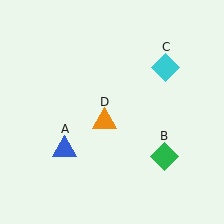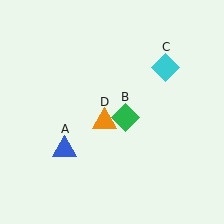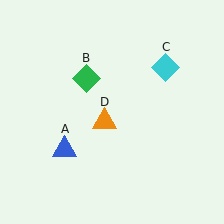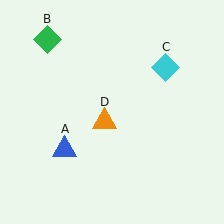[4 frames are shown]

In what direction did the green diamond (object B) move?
The green diamond (object B) moved up and to the left.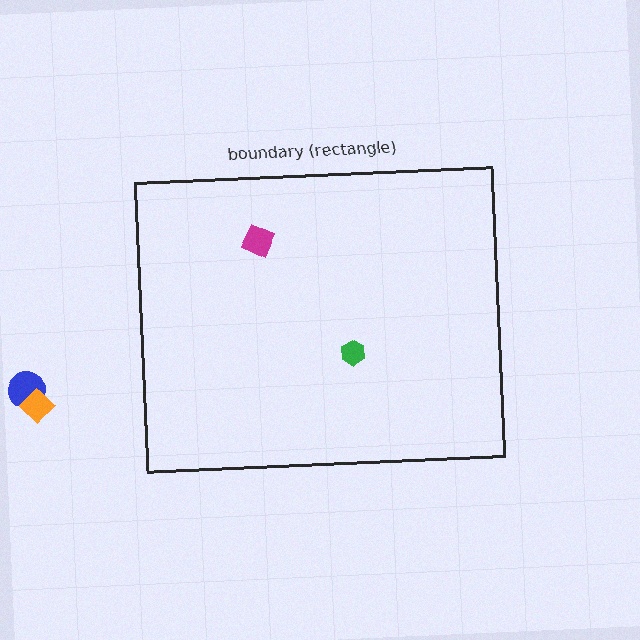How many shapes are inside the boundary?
2 inside, 2 outside.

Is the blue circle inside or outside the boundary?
Outside.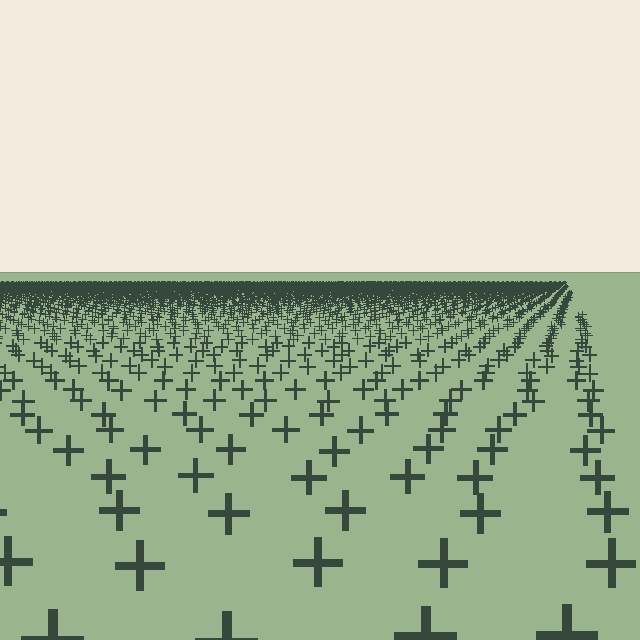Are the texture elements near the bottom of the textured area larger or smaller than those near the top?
Larger. Near the bottom, elements are closer to the viewer and appear at a bigger on-screen size.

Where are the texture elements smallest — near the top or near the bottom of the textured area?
Near the top.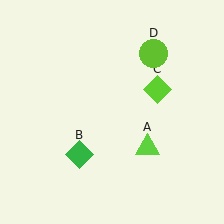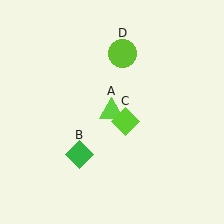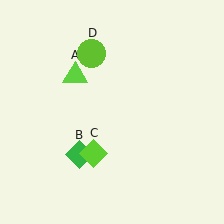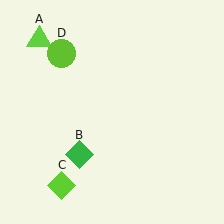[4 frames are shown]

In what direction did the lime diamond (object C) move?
The lime diamond (object C) moved down and to the left.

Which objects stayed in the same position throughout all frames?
Green diamond (object B) remained stationary.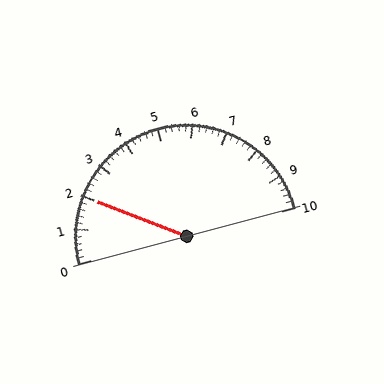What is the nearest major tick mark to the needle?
The nearest major tick mark is 2.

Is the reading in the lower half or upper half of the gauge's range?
The reading is in the lower half of the range (0 to 10).